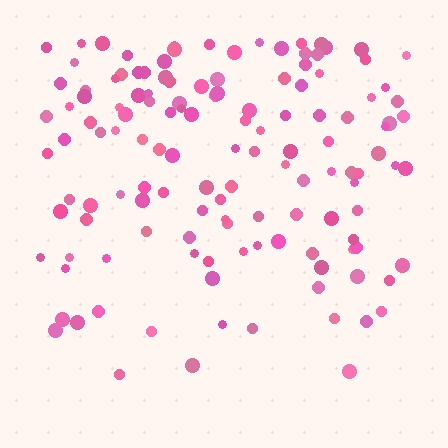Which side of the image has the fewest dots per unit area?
The bottom.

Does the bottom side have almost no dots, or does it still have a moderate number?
Still a moderate number, just noticeably fewer than the top.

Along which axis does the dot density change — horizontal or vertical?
Vertical.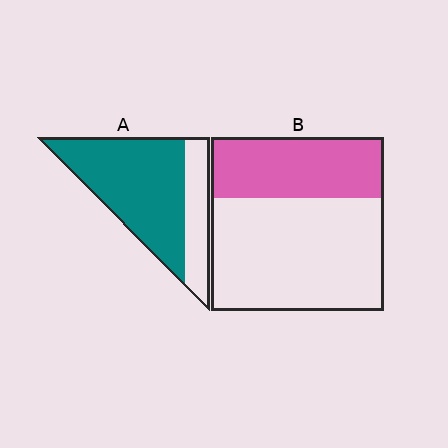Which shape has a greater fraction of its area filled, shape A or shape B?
Shape A.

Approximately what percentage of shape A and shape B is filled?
A is approximately 75% and B is approximately 35%.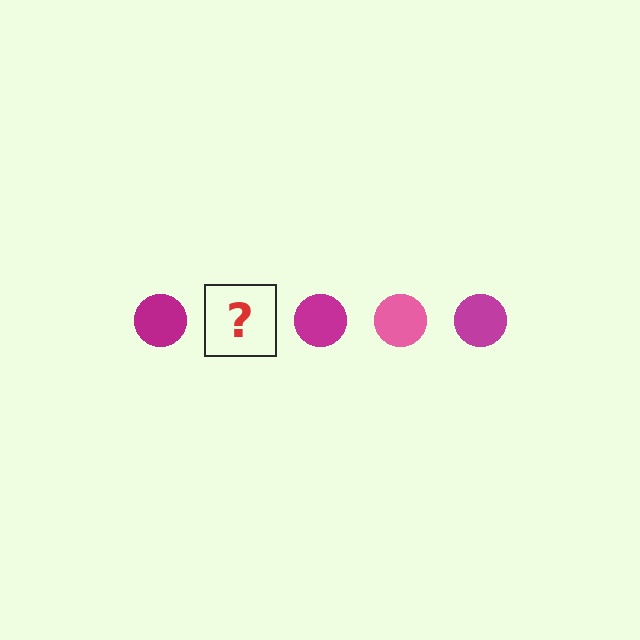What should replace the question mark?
The question mark should be replaced with a pink circle.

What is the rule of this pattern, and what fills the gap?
The rule is that the pattern cycles through magenta, pink circles. The gap should be filled with a pink circle.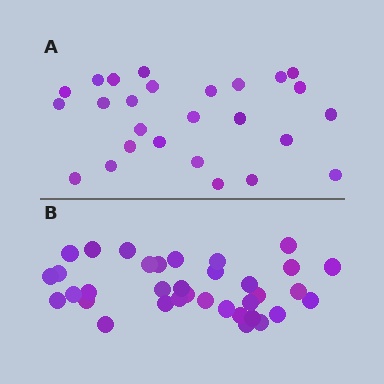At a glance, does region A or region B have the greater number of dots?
Region B (the bottom region) has more dots.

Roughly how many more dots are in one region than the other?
Region B has roughly 8 or so more dots than region A.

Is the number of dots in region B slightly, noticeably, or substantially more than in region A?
Region B has noticeably more, but not dramatically so. The ratio is roughly 1.3 to 1.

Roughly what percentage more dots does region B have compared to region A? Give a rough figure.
About 35% more.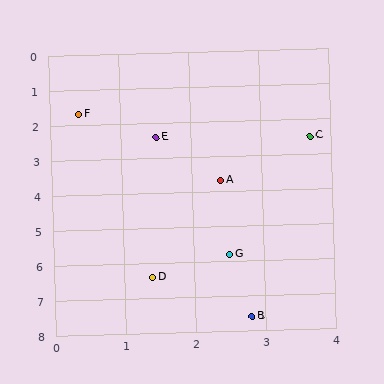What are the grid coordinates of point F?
Point F is at approximately (0.4, 1.7).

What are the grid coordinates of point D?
Point D is at approximately (1.4, 6.4).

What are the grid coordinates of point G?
Point G is at approximately (2.5, 5.8).